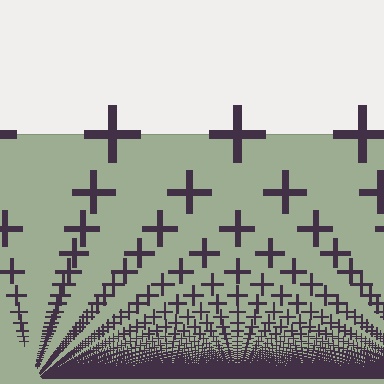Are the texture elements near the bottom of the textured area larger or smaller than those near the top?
Smaller. The gradient is inverted — elements near the bottom are smaller and denser.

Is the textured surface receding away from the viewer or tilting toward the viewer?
The surface appears to tilt toward the viewer. Texture elements get larger and sparser toward the top.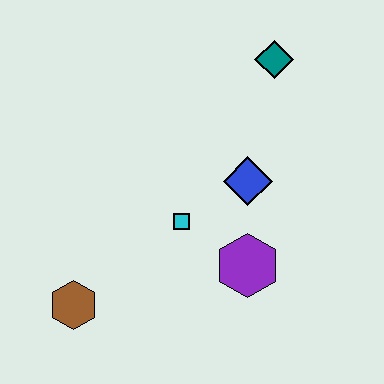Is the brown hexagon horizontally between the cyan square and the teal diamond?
No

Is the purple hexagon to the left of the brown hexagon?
No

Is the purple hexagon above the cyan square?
No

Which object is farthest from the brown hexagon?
The teal diamond is farthest from the brown hexagon.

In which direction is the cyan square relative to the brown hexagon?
The cyan square is to the right of the brown hexagon.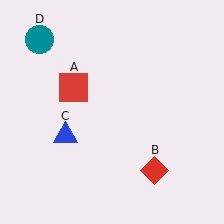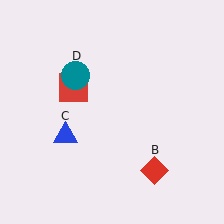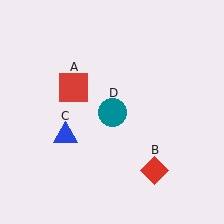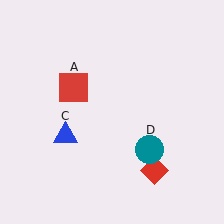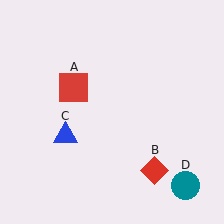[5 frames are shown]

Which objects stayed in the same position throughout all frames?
Red square (object A) and red diamond (object B) and blue triangle (object C) remained stationary.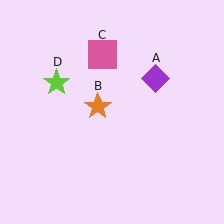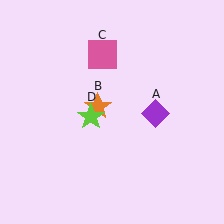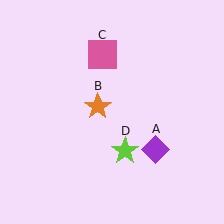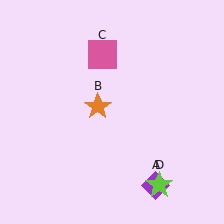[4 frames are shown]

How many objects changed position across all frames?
2 objects changed position: purple diamond (object A), lime star (object D).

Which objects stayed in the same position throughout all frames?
Orange star (object B) and pink square (object C) remained stationary.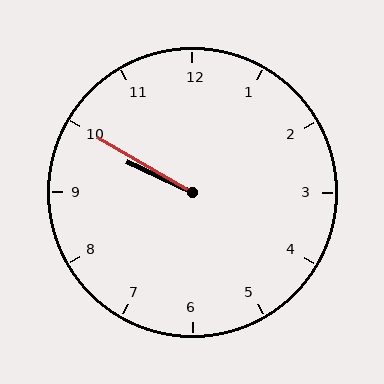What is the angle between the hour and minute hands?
Approximately 5 degrees.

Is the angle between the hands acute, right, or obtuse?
It is acute.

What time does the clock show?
9:50.